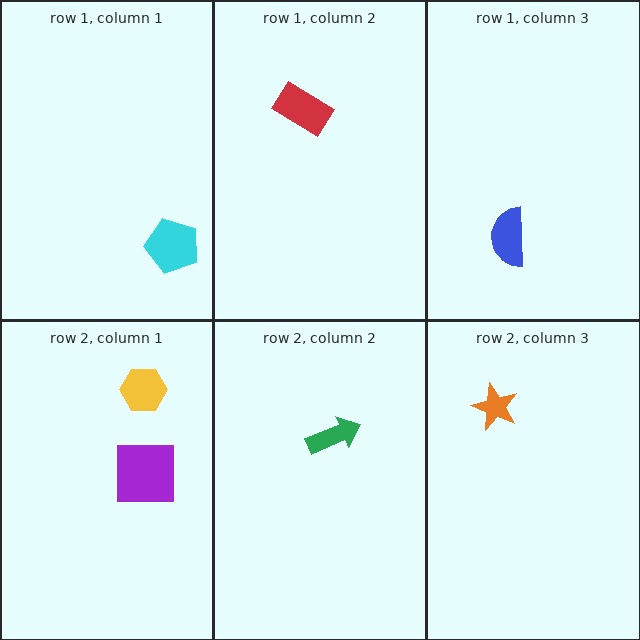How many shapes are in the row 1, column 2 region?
1.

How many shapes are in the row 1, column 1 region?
1.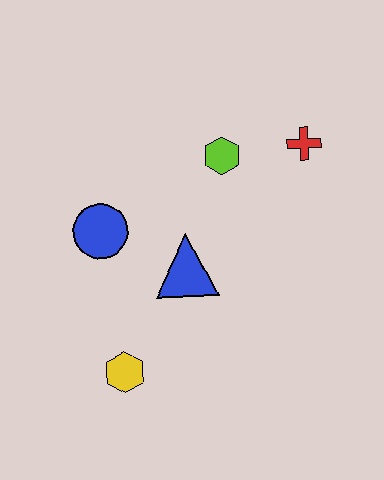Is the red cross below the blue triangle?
No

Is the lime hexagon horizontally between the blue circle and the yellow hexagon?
No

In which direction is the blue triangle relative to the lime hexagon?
The blue triangle is below the lime hexagon.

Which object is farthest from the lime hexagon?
The yellow hexagon is farthest from the lime hexagon.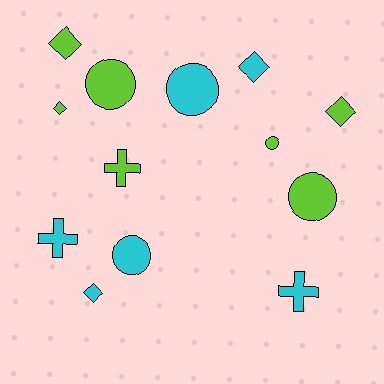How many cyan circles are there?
There are 2 cyan circles.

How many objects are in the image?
There are 13 objects.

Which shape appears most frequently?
Diamond, with 5 objects.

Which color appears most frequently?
Lime, with 7 objects.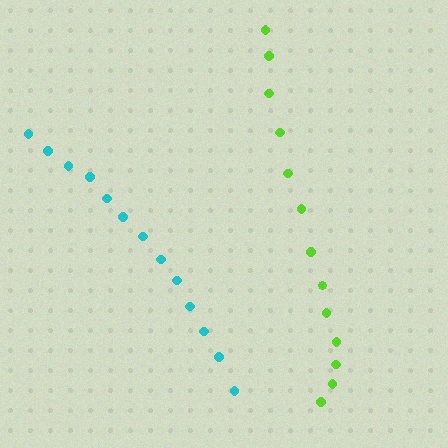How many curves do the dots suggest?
There are 2 distinct paths.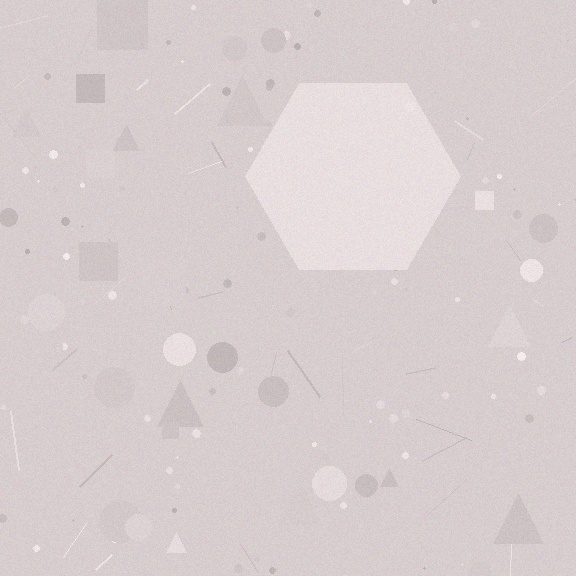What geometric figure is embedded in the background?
A hexagon is embedded in the background.